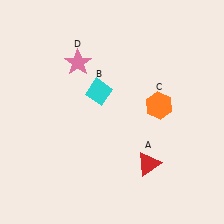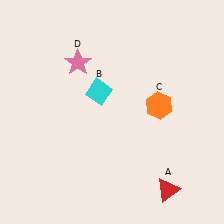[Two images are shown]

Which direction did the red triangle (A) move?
The red triangle (A) moved down.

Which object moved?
The red triangle (A) moved down.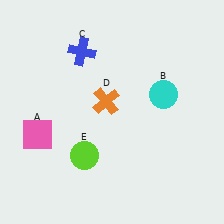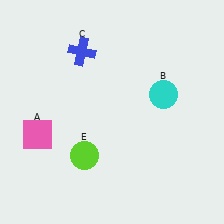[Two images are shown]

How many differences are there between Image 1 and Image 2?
There is 1 difference between the two images.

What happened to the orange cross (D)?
The orange cross (D) was removed in Image 2. It was in the top-left area of Image 1.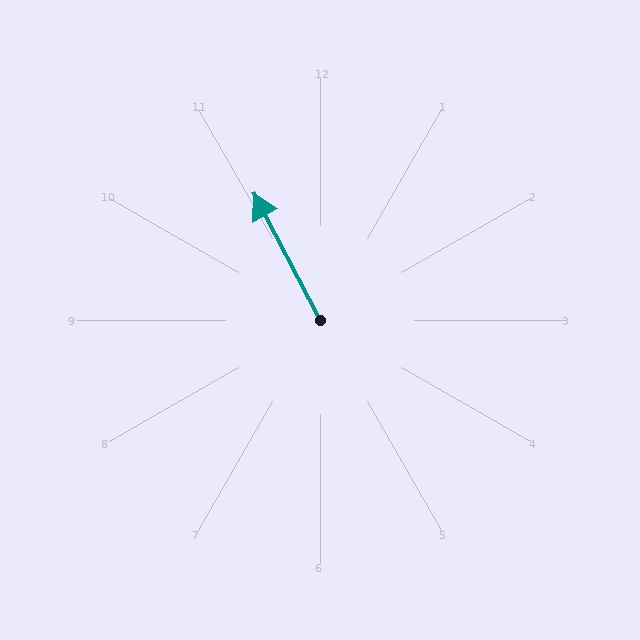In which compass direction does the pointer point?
Northwest.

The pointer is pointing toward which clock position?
Roughly 11 o'clock.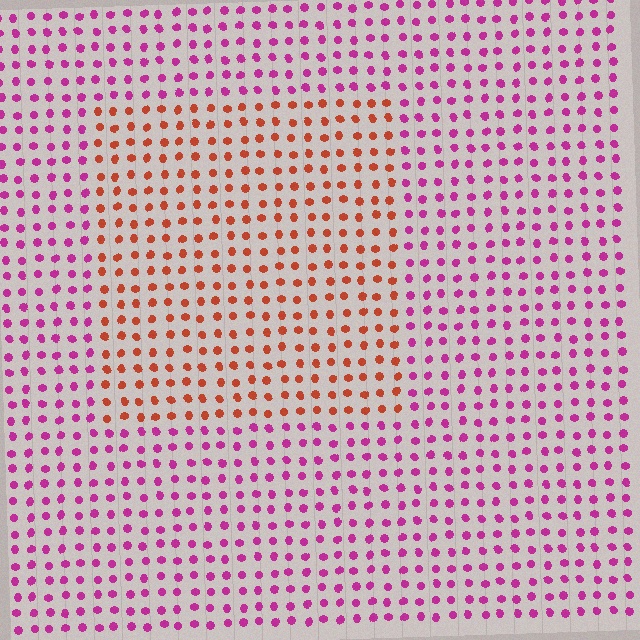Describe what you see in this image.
The image is filled with small magenta elements in a uniform arrangement. A rectangle-shaped region is visible where the elements are tinted to a slightly different hue, forming a subtle color boundary.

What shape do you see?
I see a rectangle.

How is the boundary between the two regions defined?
The boundary is defined purely by a slight shift in hue (about 54 degrees). Spacing, size, and orientation are identical on both sides.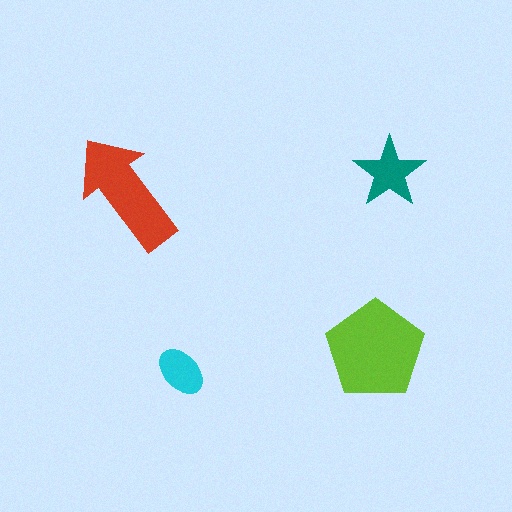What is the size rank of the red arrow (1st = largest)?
2nd.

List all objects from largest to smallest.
The lime pentagon, the red arrow, the teal star, the cyan ellipse.